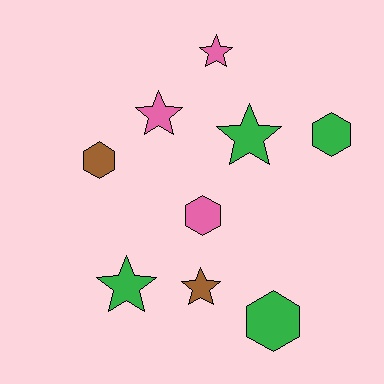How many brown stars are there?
There is 1 brown star.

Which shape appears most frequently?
Star, with 5 objects.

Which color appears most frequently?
Green, with 4 objects.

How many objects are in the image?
There are 9 objects.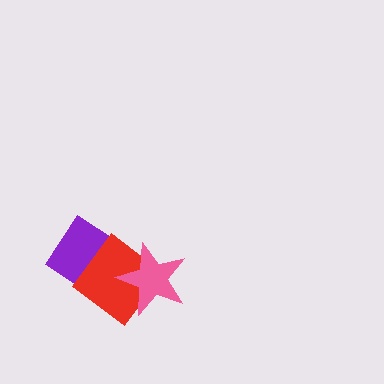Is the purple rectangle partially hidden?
Yes, it is partially covered by another shape.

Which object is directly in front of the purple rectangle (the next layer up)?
The red diamond is directly in front of the purple rectangle.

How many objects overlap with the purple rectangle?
2 objects overlap with the purple rectangle.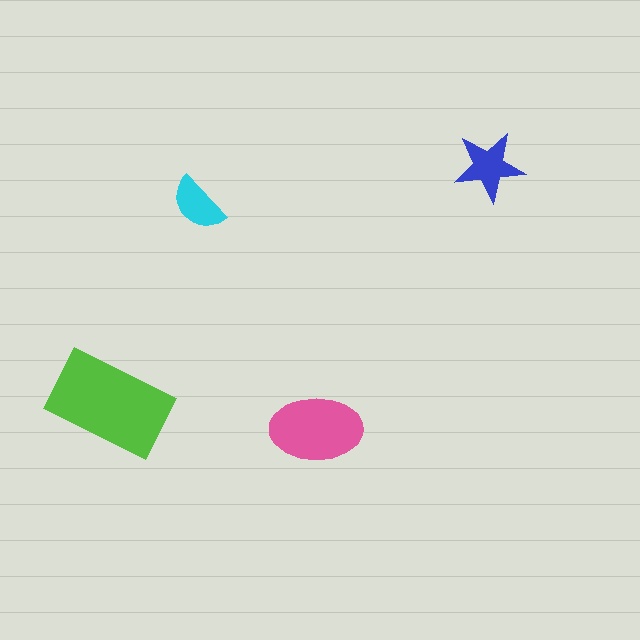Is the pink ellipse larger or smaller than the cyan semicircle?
Larger.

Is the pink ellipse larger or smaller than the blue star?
Larger.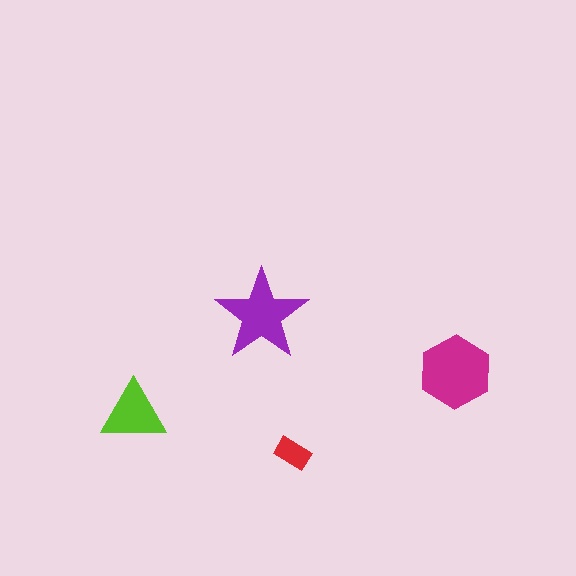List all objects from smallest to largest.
The red rectangle, the lime triangle, the purple star, the magenta hexagon.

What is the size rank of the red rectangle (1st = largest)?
4th.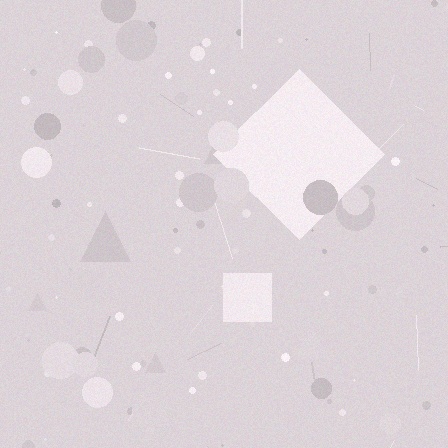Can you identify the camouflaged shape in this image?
The camouflaged shape is a diamond.